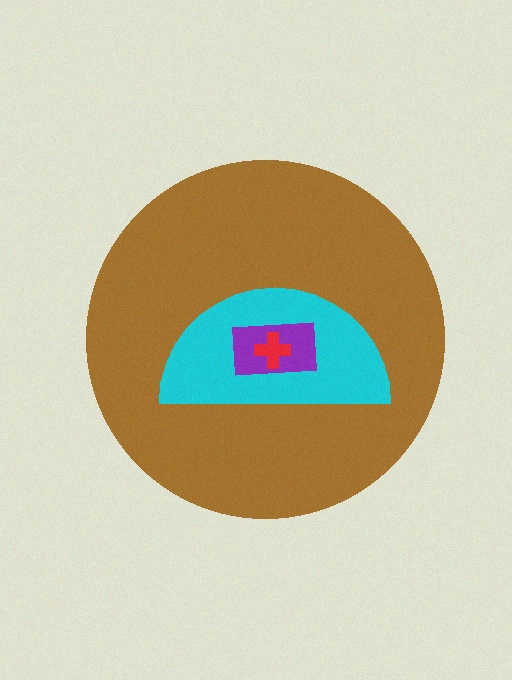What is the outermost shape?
The brown circle.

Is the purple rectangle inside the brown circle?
Yes.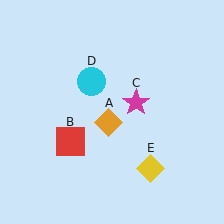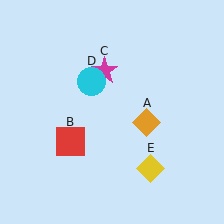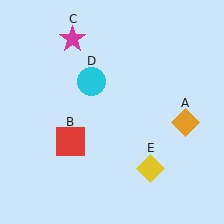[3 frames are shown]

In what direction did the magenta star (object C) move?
The magenta star (object C) moved up and to the left.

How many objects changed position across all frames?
2 objects changed position: orange diamond (object A), magenta star (object C).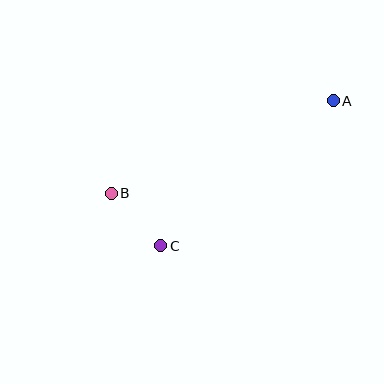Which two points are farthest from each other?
Points A and B are farthest from each other.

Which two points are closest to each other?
Points B and C are closest to each other.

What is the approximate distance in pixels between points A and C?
The distance between A and C is approximately 225 pixels.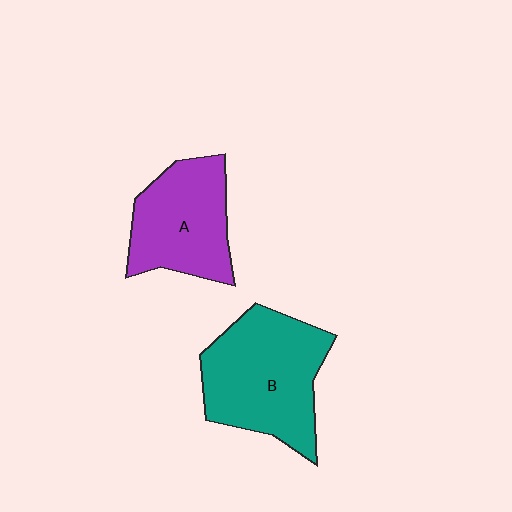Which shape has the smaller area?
Shape A (purple).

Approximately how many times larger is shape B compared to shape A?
Approximately 1.3 times.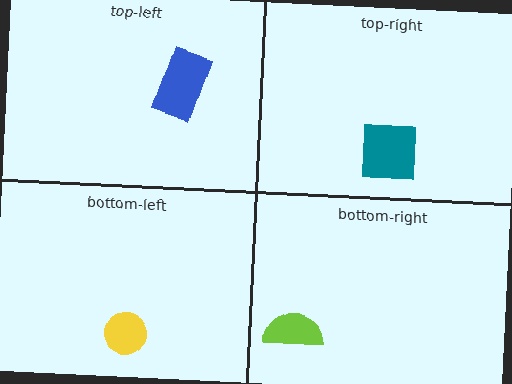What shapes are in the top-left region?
The blue rectangle.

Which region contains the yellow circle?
The bottom-left region.